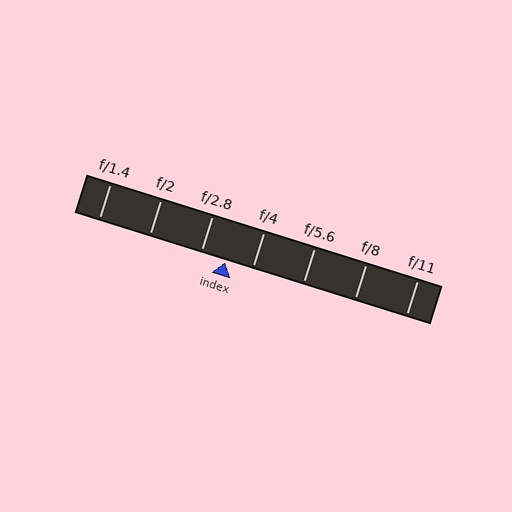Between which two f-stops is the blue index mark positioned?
The index mark is between f/2.8 and f/4.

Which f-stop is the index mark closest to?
The index mark is closest to f/2.8.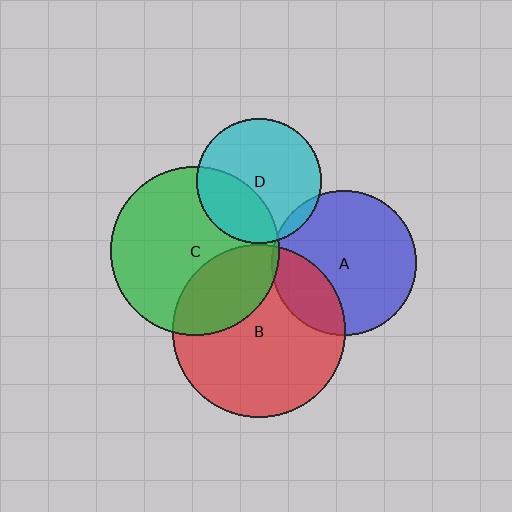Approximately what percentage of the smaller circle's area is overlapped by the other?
Approximately 5%.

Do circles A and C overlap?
Yes.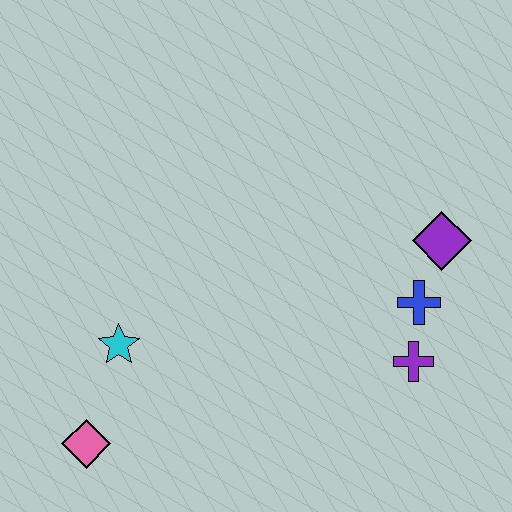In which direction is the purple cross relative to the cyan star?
The purple cross is to the right of the cyan star.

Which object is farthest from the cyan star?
The purple diamond is farthest from the cyan star.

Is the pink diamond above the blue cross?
No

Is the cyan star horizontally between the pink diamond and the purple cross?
Yes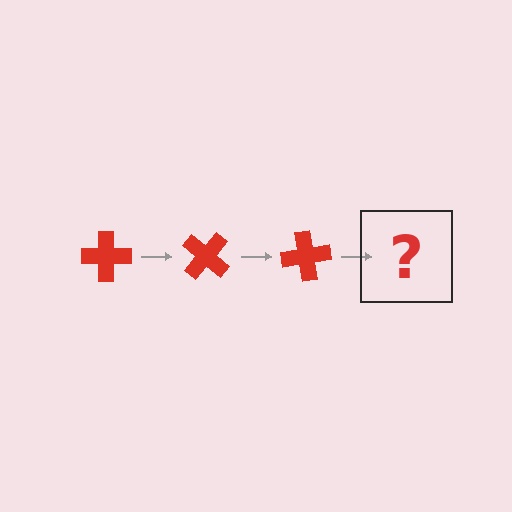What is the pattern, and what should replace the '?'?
The pattern is that the cross rotates 40 degrees each step. The '?' should be a red cross rotated 120 degrees.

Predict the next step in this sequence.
The next step is a red cross rotated 120 degrees.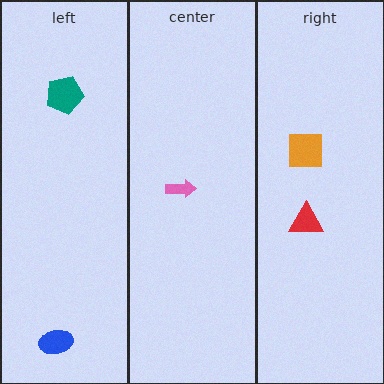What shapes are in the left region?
The teal pentagon, the blue ellipse.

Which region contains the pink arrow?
The center region.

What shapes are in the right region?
The orange square, the red triangle.